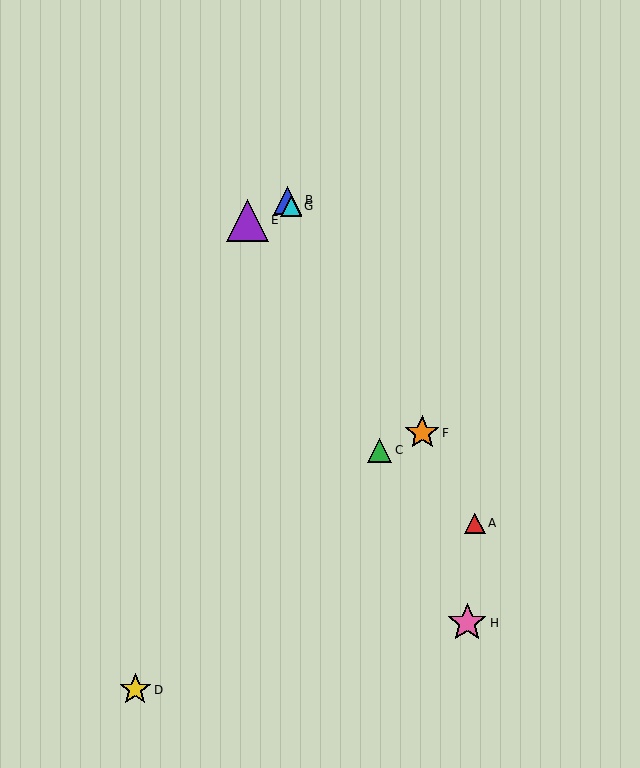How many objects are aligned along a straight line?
4 objects (A, B, F, G) are aligned along a straight line.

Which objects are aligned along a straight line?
Objects A, B, F, G are aligned along a straight line.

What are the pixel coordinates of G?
Object G is at (291, 206).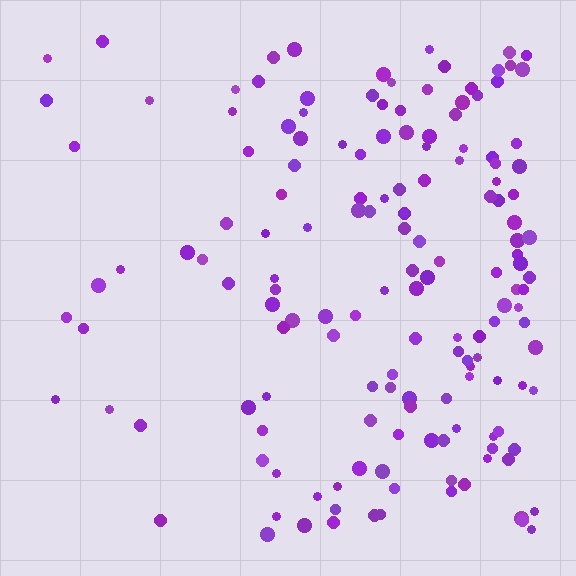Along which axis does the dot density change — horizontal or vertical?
Horizontal.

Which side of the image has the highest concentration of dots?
The right.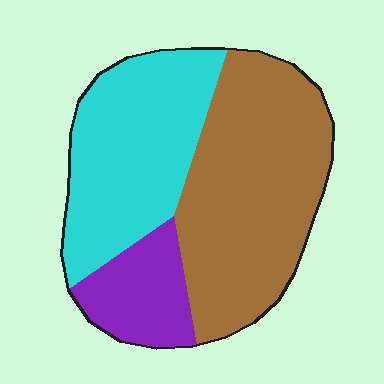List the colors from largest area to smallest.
From largest to smallest: brown, cyan, purple.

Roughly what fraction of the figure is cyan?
Cyan takes up about three eighths (3/8) of the figure.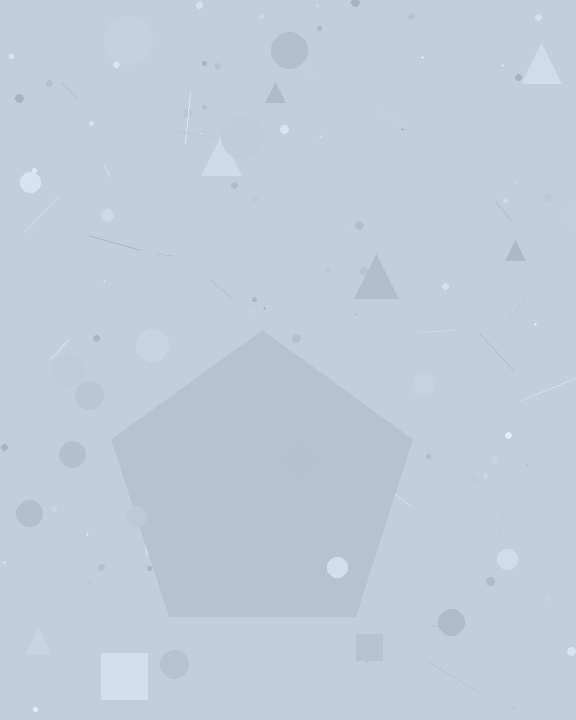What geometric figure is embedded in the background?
A pentagon is embedded in the background.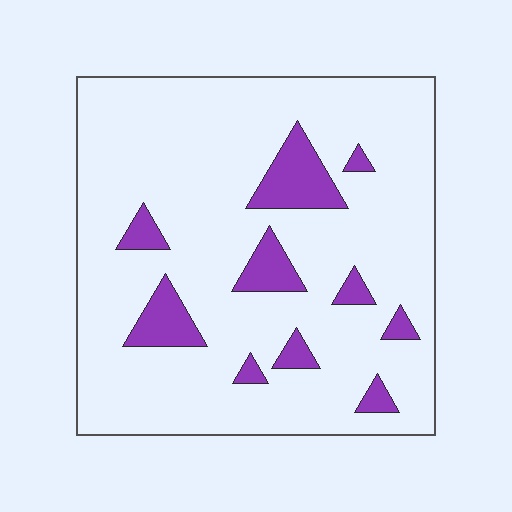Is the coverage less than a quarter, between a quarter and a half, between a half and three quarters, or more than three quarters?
Less than a quarter.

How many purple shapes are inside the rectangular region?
10.